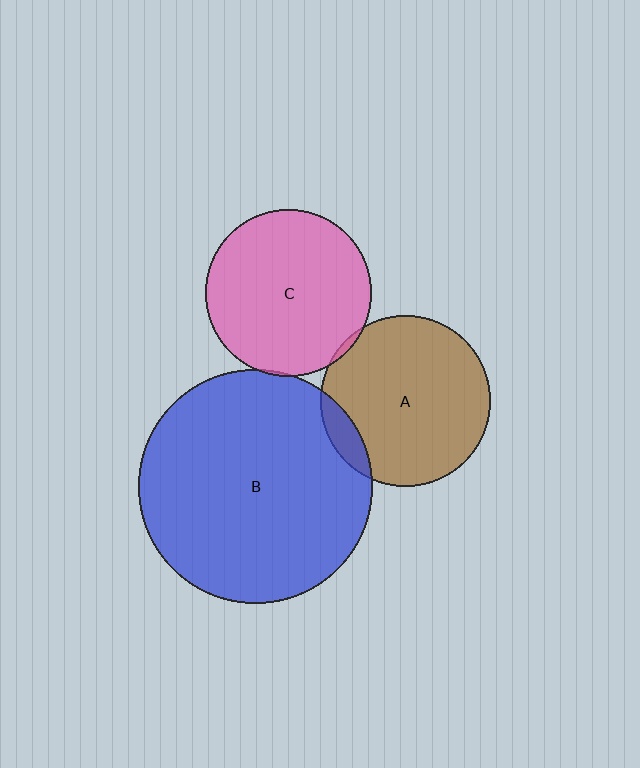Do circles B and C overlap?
Yes.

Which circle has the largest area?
Circle B (blue).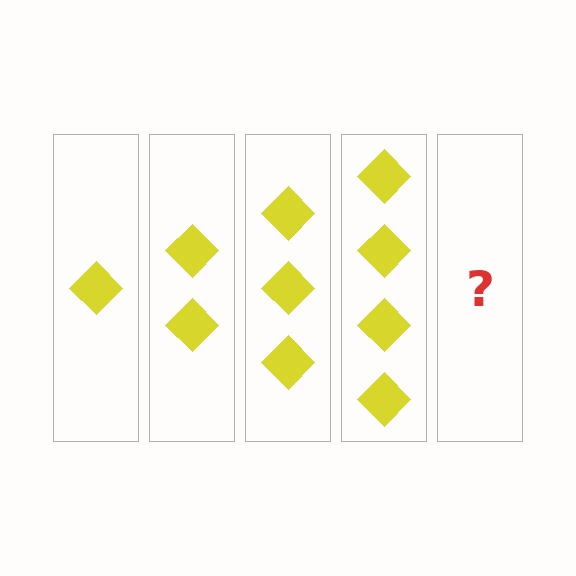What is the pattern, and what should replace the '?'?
The pattern is that each step adds one more diamond. The '?' should be 5 diamonds.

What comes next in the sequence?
The next element should be 5 diamonds.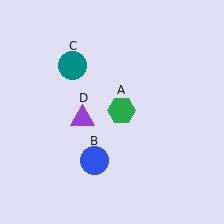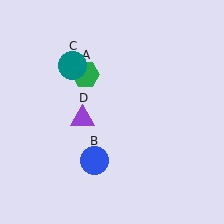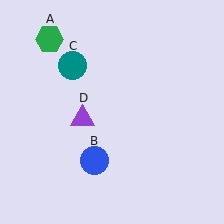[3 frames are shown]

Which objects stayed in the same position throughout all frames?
Blue circle (object B) and teal circle (object C) and purple triangle (object D) remained stationary.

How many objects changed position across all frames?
1 object changed position: green hexagon (object A).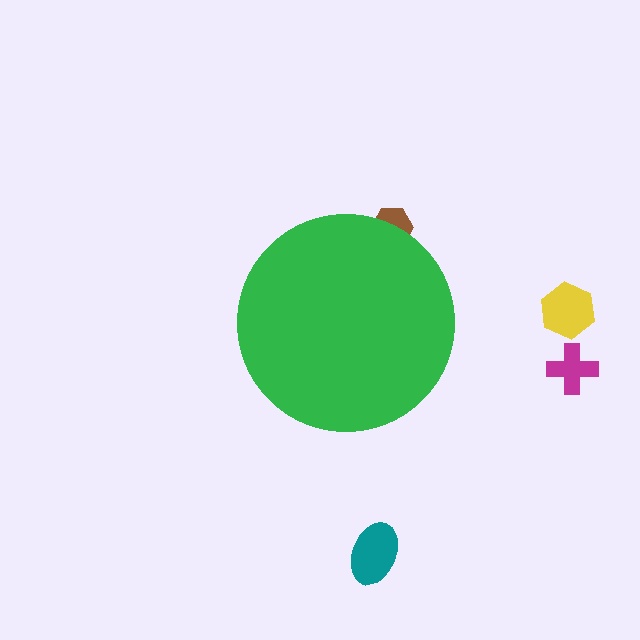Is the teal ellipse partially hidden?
No, the teal ellipse is fully visible.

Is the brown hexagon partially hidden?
Yes, the brown hexagon is partially hidden behind the green circle.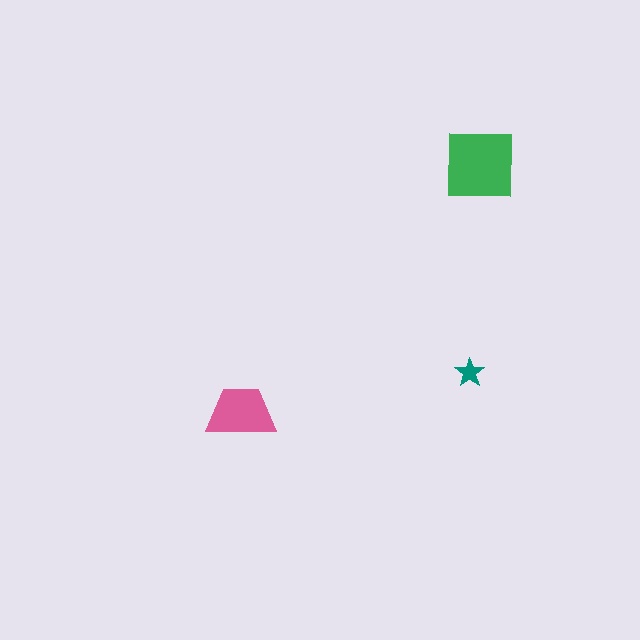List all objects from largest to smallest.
The green square, the pink trapezoid, the teal star.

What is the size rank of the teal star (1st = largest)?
3rd.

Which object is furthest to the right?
The green square is rightmost.